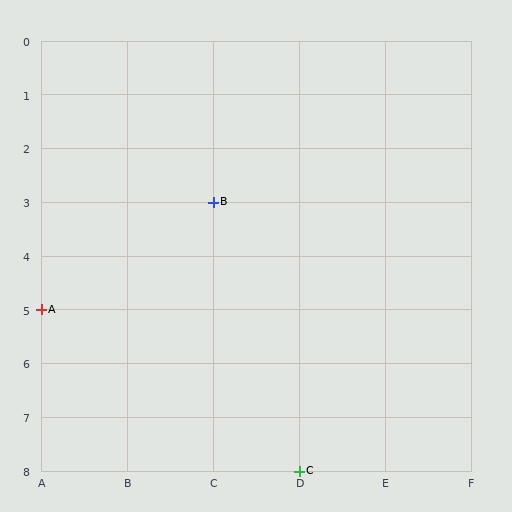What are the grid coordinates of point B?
Point B is at grid coordinates (C, 3).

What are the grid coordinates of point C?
Point C is at grid coordinates (D, 8).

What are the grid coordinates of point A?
Point A is at grid coordinates (A, 5).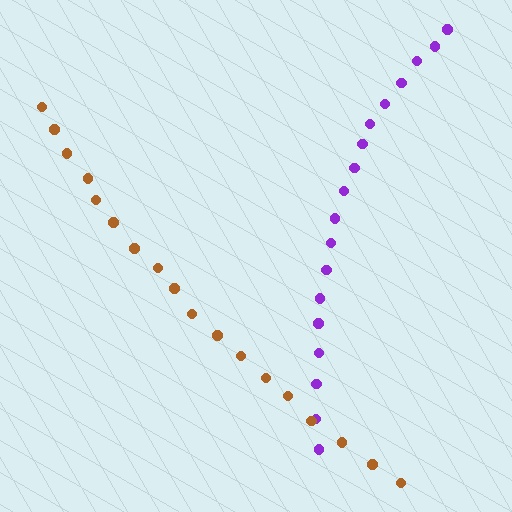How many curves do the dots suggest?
There are 2 distinct paths.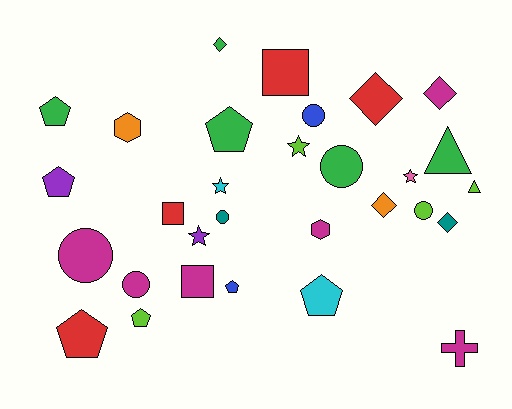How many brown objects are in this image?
There are no brown objects.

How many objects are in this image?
There are 30 objects.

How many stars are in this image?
There are 4 stars.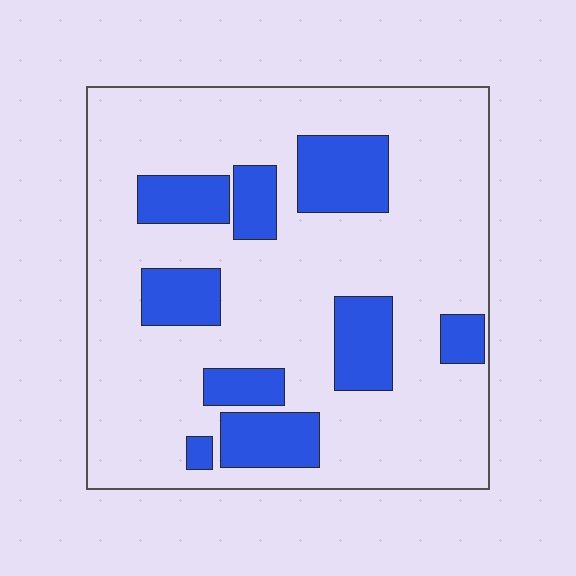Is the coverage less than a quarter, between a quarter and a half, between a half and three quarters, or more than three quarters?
Less than a quarter.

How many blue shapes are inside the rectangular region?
9.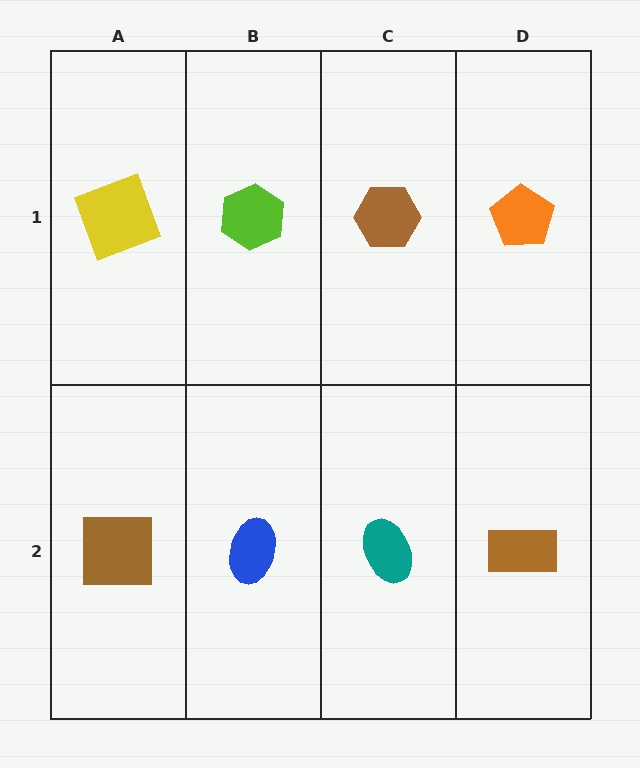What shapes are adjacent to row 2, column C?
A brown hexagon (row 1, column C), a blue ellipse (row 2, column B), a brown rectangle (row 2, column D).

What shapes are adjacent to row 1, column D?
A brown rectangle (row 2, column D), a brown hexagon (row 1, column C).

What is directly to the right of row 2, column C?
A brown rectangle.